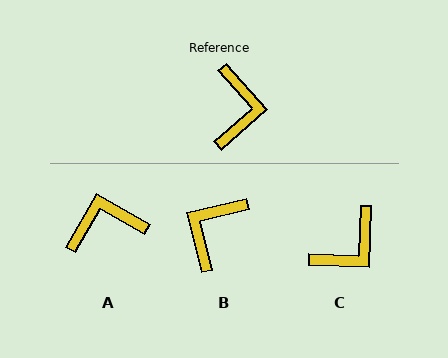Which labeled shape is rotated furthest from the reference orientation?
B, about 152 degrees away.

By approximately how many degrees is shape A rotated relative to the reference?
Approximately 108 degrees counter-clockwise.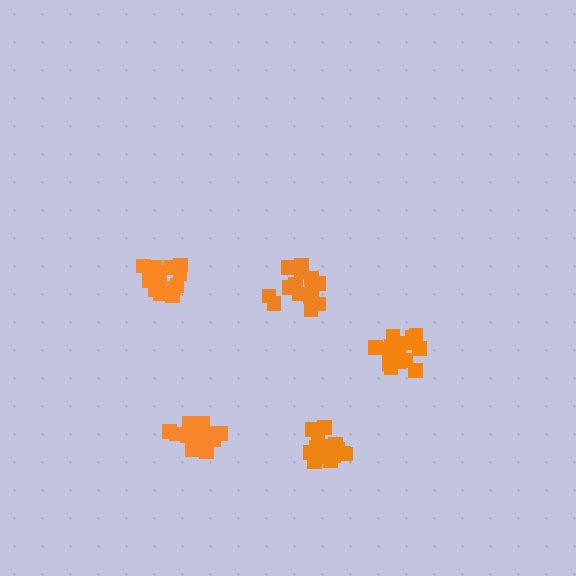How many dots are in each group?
Group 1: 19 dots, Group 2: 17 dots, Group 3: 19 dots, Group 4: 15 dots, Group 5: 17 dots (87 total).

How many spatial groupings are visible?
There are 5 spatial groupings.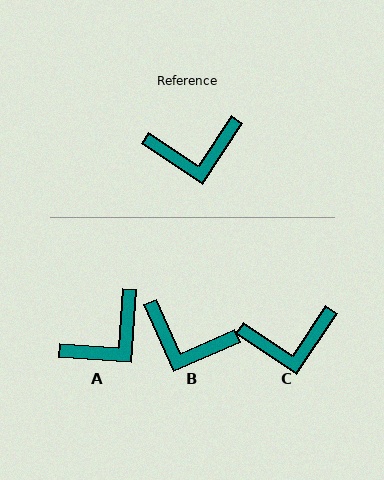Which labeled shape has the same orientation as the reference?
C.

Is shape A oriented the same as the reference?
No, it is off by about 29 degrees.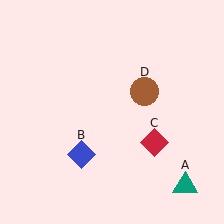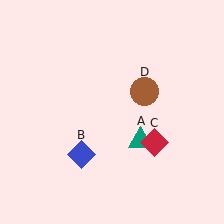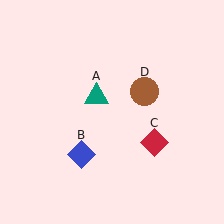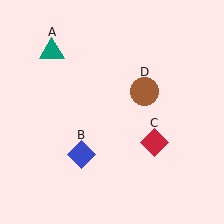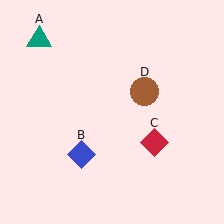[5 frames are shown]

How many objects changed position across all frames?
1 object changed position: teal triangle (object A).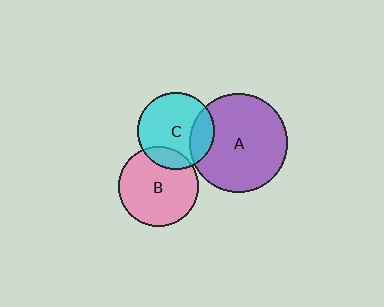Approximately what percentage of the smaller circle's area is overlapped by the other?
Approximately 15%.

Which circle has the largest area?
Circle A (purple).